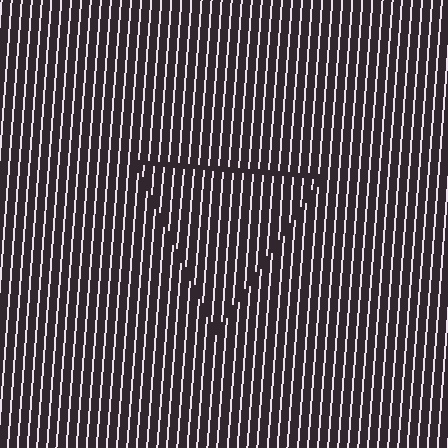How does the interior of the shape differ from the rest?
The interior of the shape contains the same grating, shifted by half a period — the contour is defined by the phase discontinuity where line-ends from the inner and outer gratings abut.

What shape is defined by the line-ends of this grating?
An illusory triangle. The interior of the shape contains the same grating, shifted by half a period — the contour is defined by the phase discontinuity where line-ends from the inner and outer gratings abut.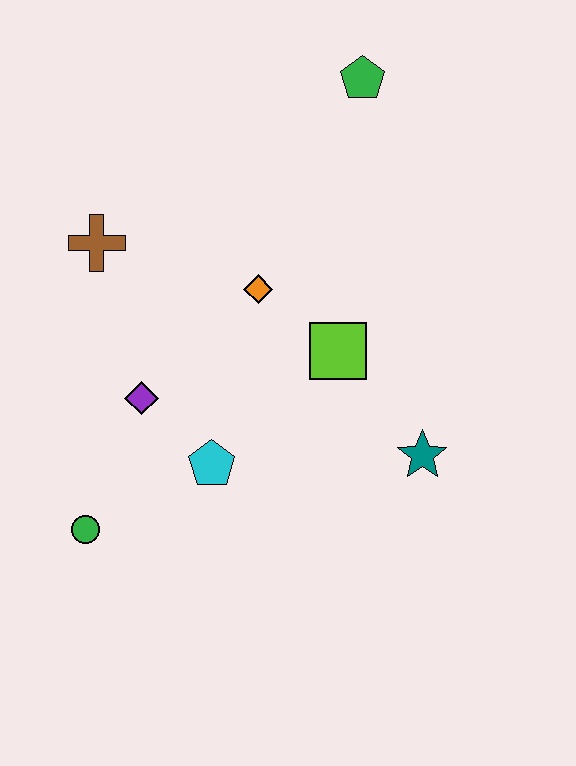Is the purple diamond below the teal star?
No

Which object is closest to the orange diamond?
The lime square is closest to the orange diamond.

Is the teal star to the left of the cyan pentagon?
No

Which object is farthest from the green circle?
The green pentagon is farthest from the green circle.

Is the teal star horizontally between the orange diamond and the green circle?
No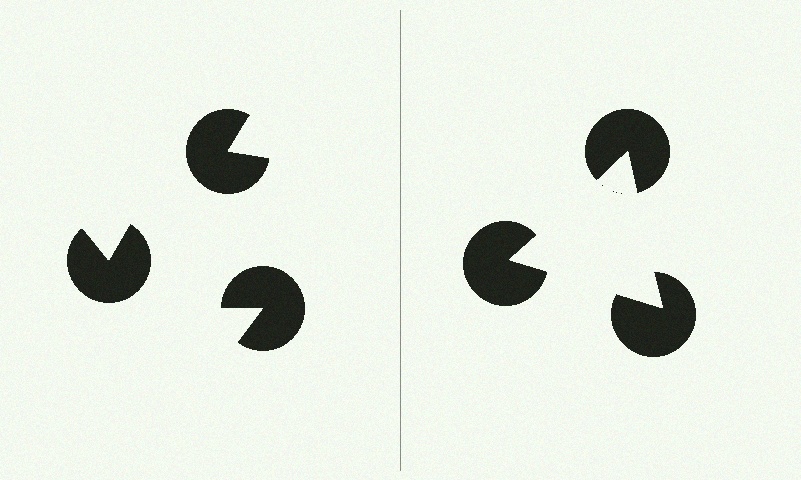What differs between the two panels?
The pac-man discs are positioned identically on both sides; only the wedge orientations differ. On the right they align to a triangle; on the left they are misaligned.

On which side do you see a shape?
An illusory triangle appears on the right side. On the left side the wedge cuts are rotated, so no coherent shape forms.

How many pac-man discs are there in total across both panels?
6 — 3 on each side.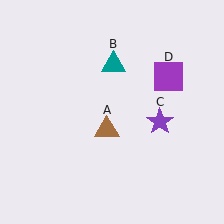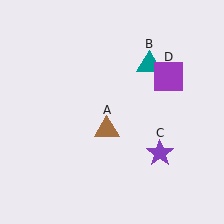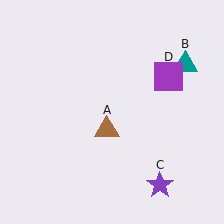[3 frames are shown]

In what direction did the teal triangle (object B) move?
The teal triangle (object B) moved right.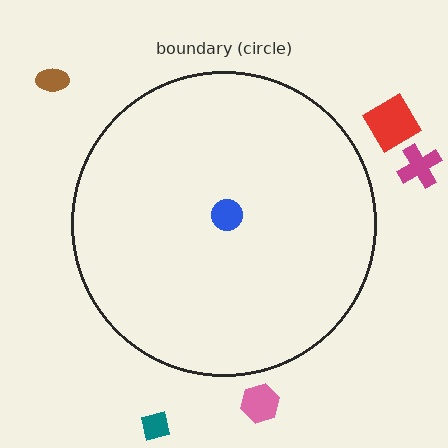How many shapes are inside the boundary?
1 inside, 5 outside.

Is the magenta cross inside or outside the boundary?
Outside.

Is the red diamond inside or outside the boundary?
Outside.